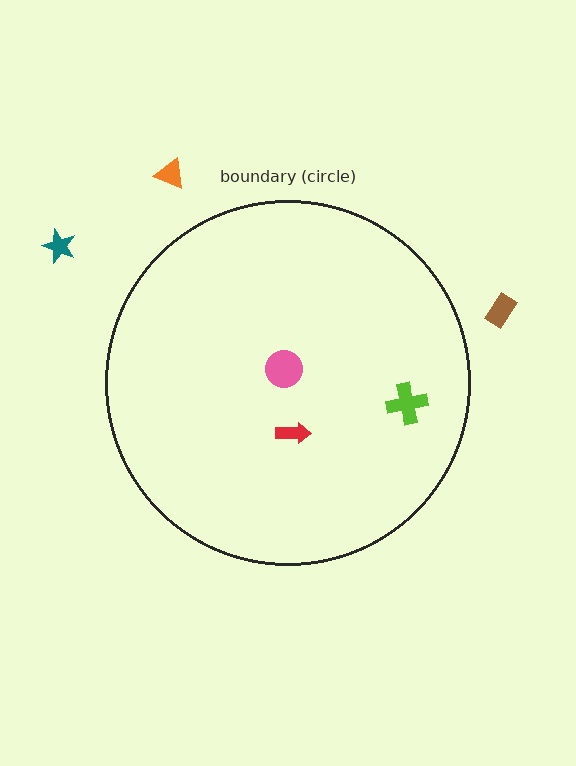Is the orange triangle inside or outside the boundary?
Outside.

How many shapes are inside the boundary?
3 inside, 3 outside.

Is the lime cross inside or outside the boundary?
Inside.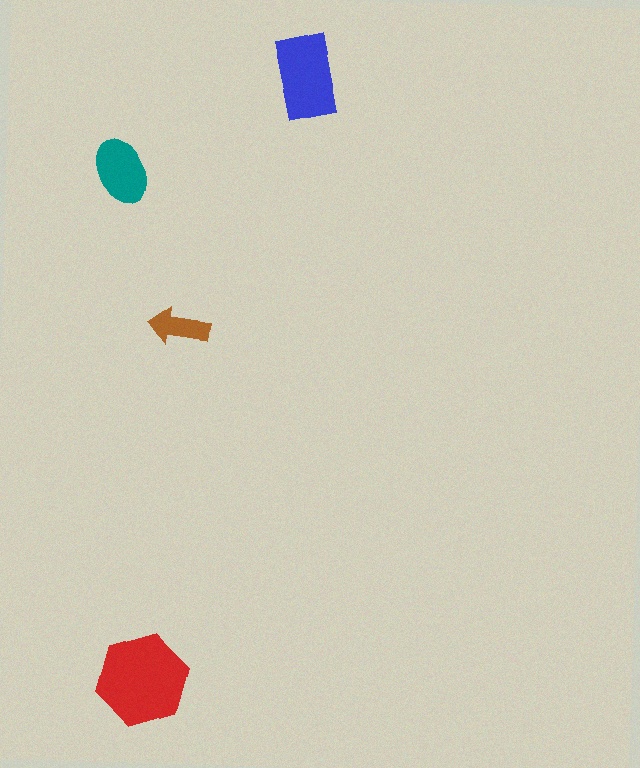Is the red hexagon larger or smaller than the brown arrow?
Larger.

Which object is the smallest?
The brown arrow.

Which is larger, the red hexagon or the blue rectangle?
The red hexagon.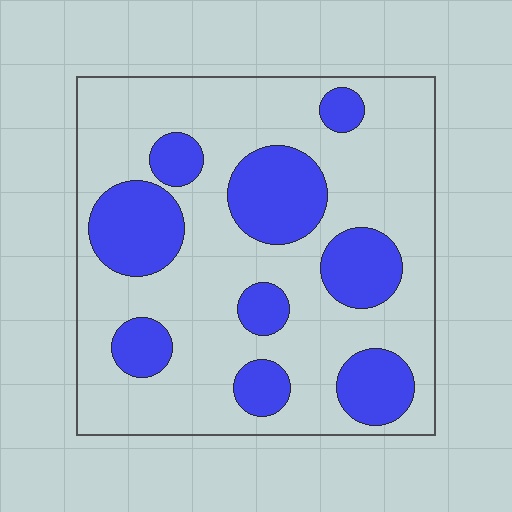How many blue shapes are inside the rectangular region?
9.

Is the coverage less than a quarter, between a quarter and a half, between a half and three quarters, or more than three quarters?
Between a quarter and a half.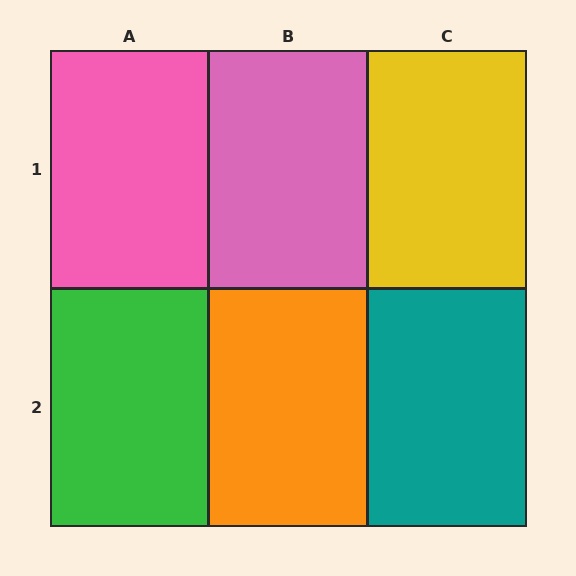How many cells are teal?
1 cell is teal.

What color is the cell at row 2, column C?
Teal.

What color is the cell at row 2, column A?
Green.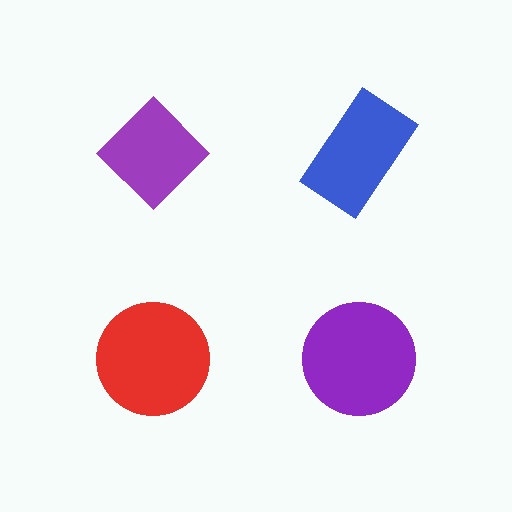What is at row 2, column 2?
A purple circle.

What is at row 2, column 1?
A red circle.